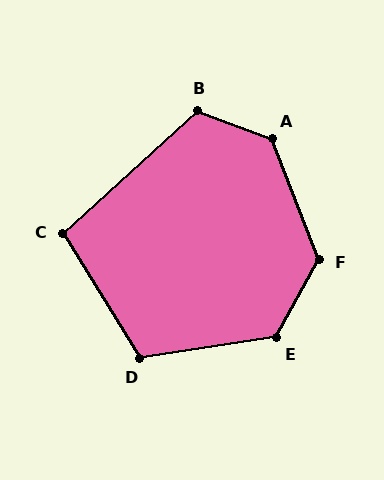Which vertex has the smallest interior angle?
C, at approximately 101 degrees.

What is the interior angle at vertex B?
Approximately 117 degrees (obtuse).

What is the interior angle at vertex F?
Approximately 130 degrees (obtuse).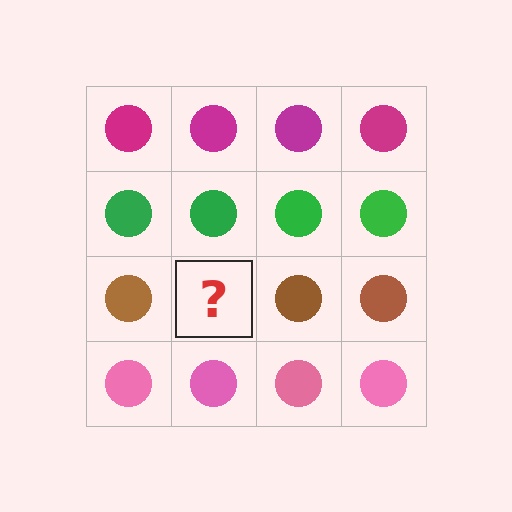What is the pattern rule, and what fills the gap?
The rule is that each row has a consistent color. The gap should be filled with a brown circle.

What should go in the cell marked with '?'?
The missing cell should contain a brown circle.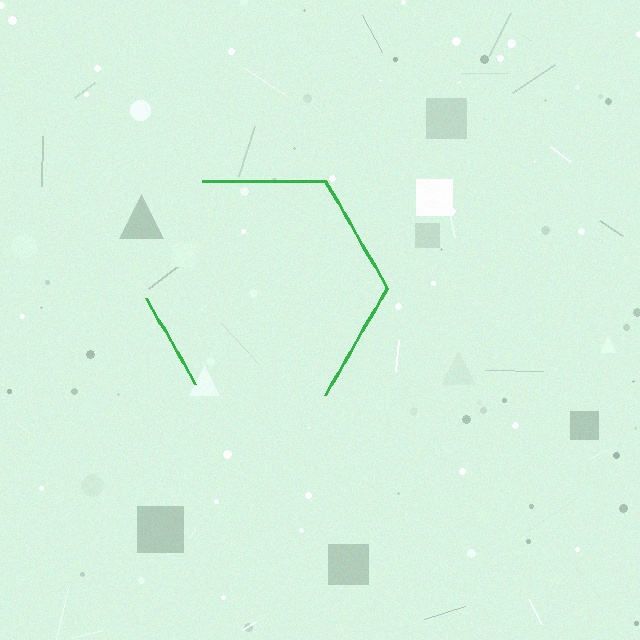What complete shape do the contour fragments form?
The contour fragments form a hexagon.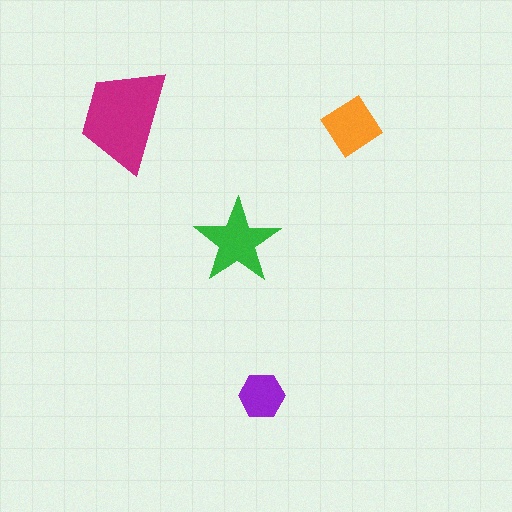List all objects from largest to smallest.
The magenta trapezoid, the green star, the orange diamond, the purple hexagon.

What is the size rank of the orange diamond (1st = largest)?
3rd.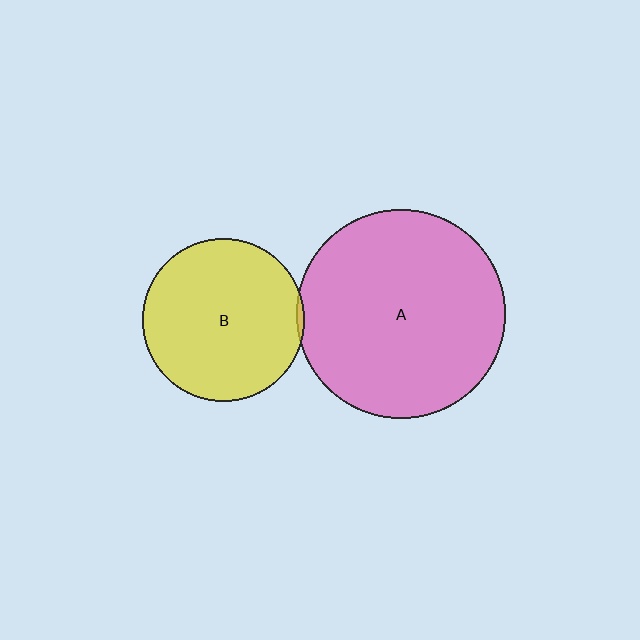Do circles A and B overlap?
Yes.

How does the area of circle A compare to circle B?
Approximately 1.7 times.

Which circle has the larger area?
Circle A (pink).